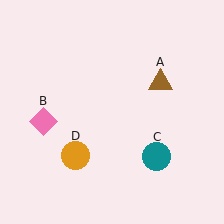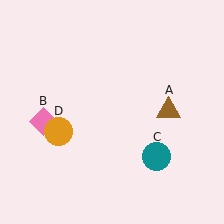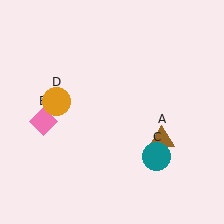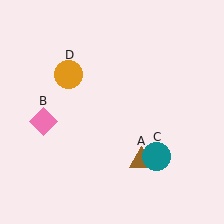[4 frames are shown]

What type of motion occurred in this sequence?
The brown triangle (object A), orange circle (object D) rotated clockwise around the center of the scene.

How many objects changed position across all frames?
2 objects changed position: brown triangle (object A), orange circle (object D).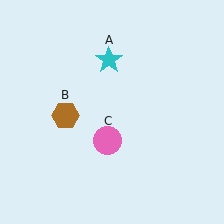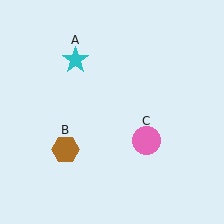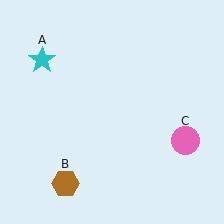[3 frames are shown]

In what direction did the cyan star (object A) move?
The cyan star (object A) moved left.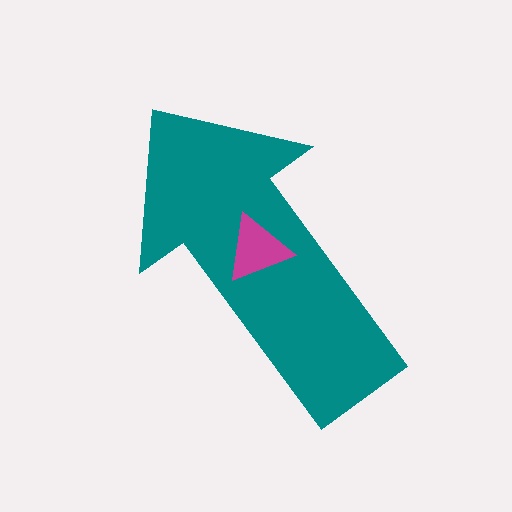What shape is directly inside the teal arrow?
The magenta triangle.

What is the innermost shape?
The magenta triangle.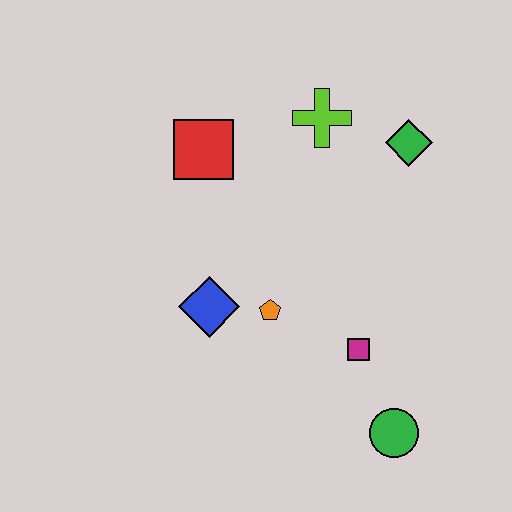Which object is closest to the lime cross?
The green diamond is closest to the lime cross.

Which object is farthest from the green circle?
The red square is farthest from the green circle.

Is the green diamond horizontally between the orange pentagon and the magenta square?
No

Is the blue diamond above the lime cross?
No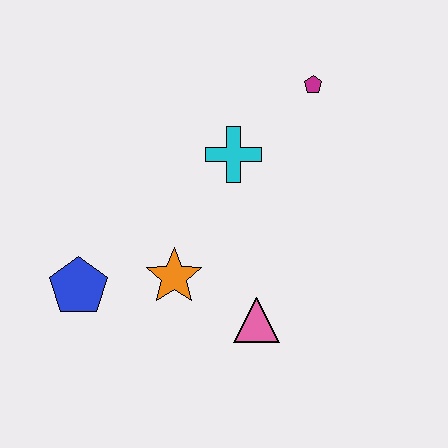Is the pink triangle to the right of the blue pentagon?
Yes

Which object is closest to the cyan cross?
The magenta pentagon is closest to the cyan cross.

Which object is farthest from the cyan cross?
The blue pentagon is farthest from the cyan cross.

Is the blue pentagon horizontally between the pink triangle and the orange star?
No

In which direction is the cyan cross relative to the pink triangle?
The cyan cross is above the pink triangle.